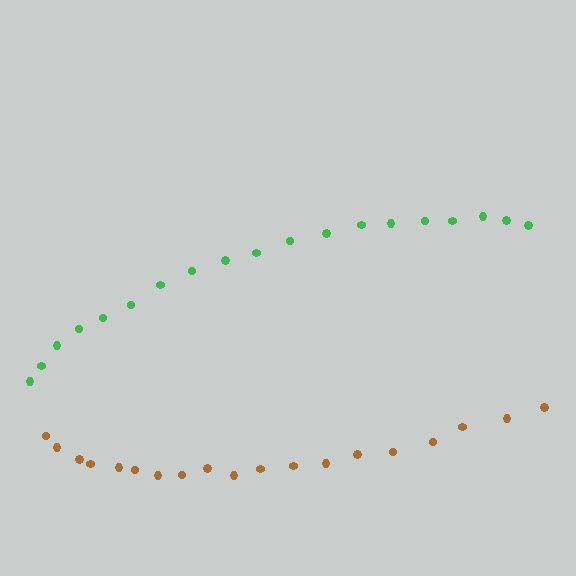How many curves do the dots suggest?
There are 2 distinct paths.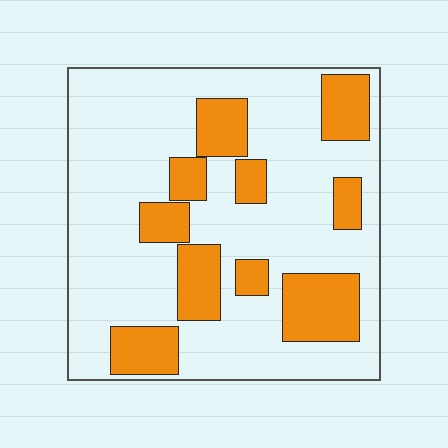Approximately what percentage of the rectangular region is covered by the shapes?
Approximately 25%.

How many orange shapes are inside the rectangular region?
10.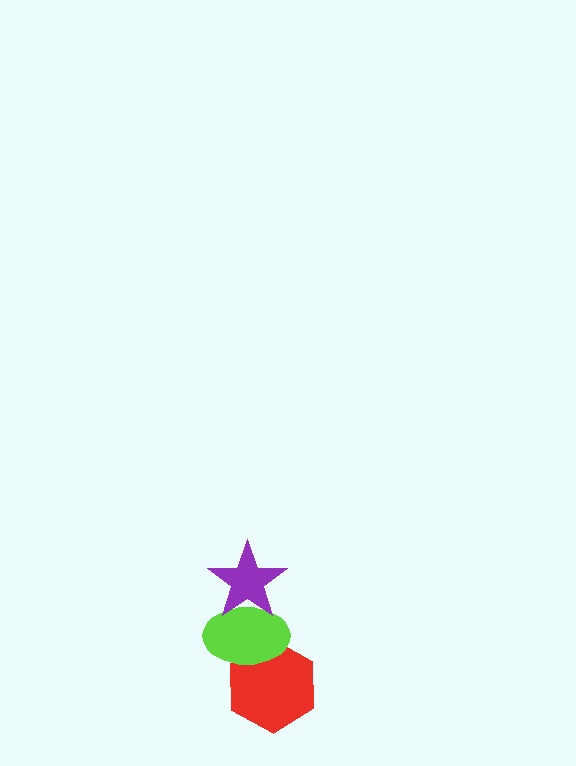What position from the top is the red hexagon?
The red hexagon is 3rd from the top.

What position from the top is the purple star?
The purple star is 1st from the top.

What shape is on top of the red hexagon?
The lime ellipse is on top of the red hexagon.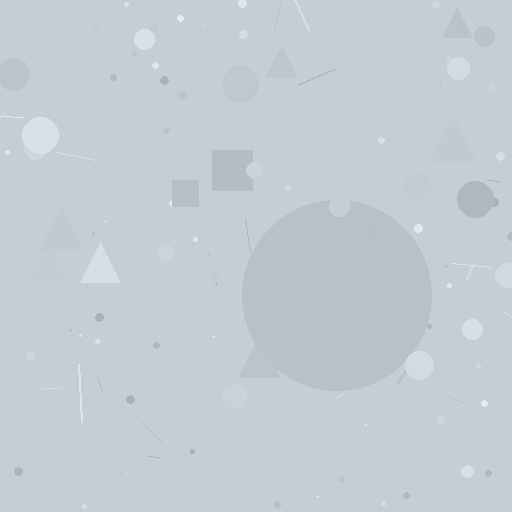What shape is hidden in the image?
A circle is hidden in the image.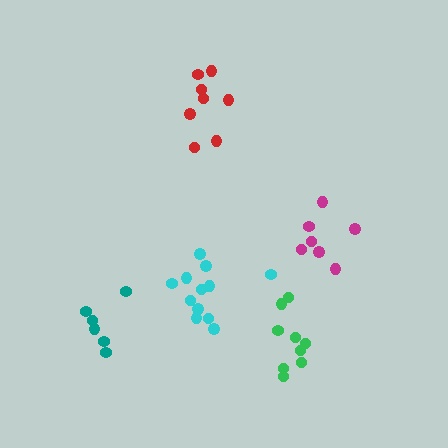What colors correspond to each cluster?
The clusters are colored: magenta, red, teal, green, cyan.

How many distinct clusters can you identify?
There are 5 distinct clusters.